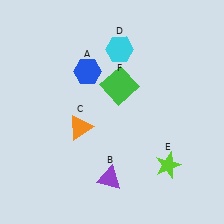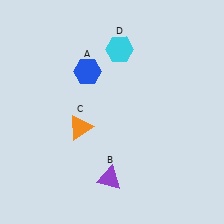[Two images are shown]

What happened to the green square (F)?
The green square (F) was removed in Image 2. It was in the top-right area of Image 1.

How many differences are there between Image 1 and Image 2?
There are 2 differences between the two images.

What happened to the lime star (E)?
The lime star (E) was removed in Image 2. It was in the bottom-right area of Image 1.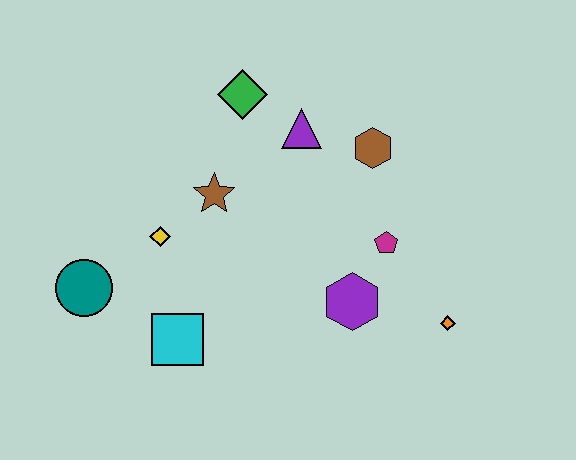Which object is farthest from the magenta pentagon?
The teal circle is farthest from the magenta pentagon.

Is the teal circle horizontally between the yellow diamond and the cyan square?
No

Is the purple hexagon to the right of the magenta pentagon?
No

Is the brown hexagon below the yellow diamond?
No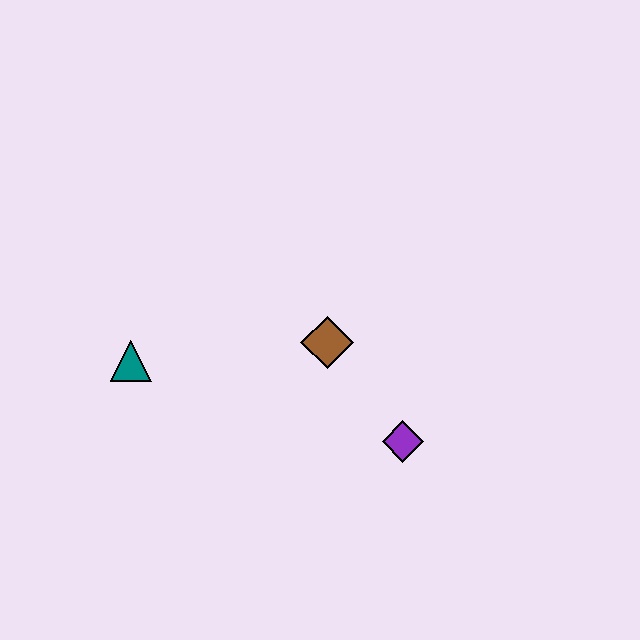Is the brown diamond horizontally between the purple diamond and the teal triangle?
Yes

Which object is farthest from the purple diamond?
The teal triangle is farthest from the purple diamond.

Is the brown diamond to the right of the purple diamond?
No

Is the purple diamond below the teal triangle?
Yes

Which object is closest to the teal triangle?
The brown diamond is closest to the teal triangle.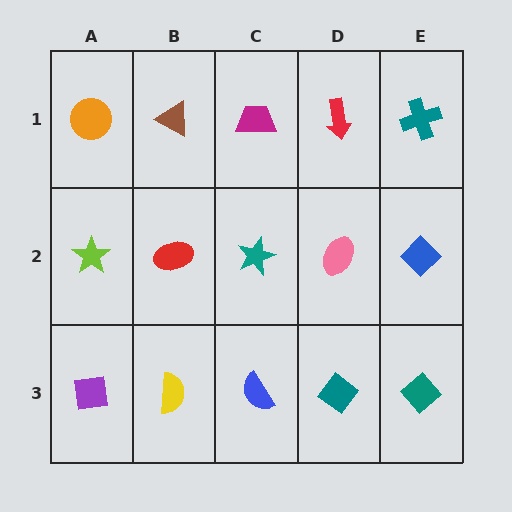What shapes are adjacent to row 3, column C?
A teal star (row 2, column C), a yellow semicircle (row 3, column B), a teal diamond (row 3, column D).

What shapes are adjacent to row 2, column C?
A magenta trapezoid (row 1, column C), a blue semicircle (row 3, column C), a red ellipse (row 2, column B), a pink ellipse (row 2, column D).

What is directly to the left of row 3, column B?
A purple square.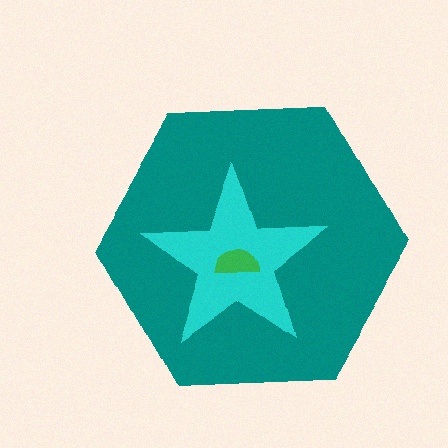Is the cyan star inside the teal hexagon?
Yes.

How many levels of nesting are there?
3.